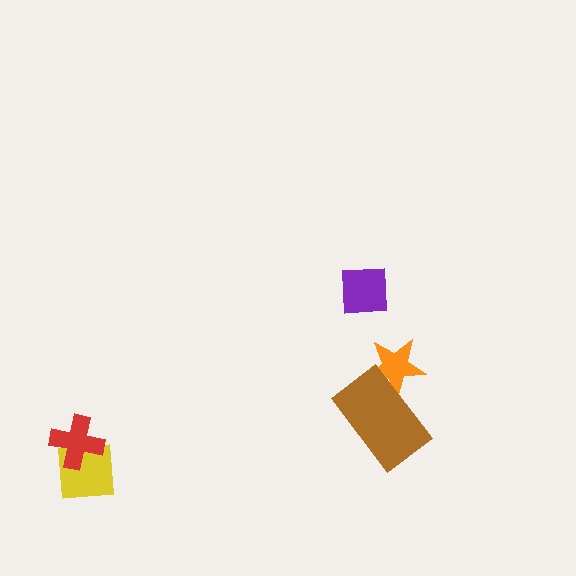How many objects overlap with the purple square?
0 objects overlap with the purple square.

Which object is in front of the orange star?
The brown rectangle is in front of the orange star.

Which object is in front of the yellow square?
The red cross is in front of the yellow square.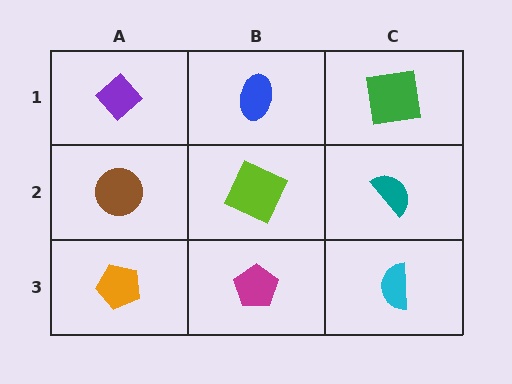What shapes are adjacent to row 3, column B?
A lime square (row 2, column B), an orange pentagon (row 3, column A), a cyan semicircle (row 3, column C).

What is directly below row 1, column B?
A lime square.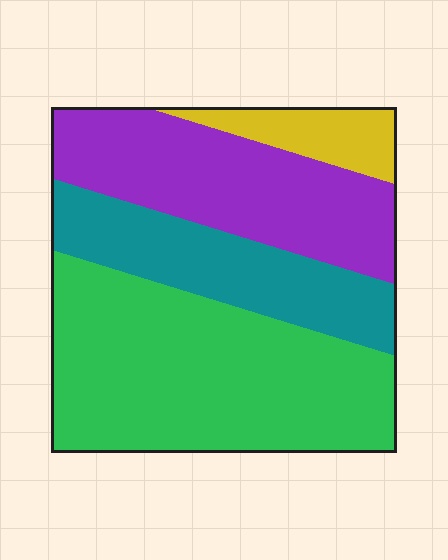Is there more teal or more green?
Green.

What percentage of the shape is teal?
Teal takes up about one fifth (1/5) of the shape.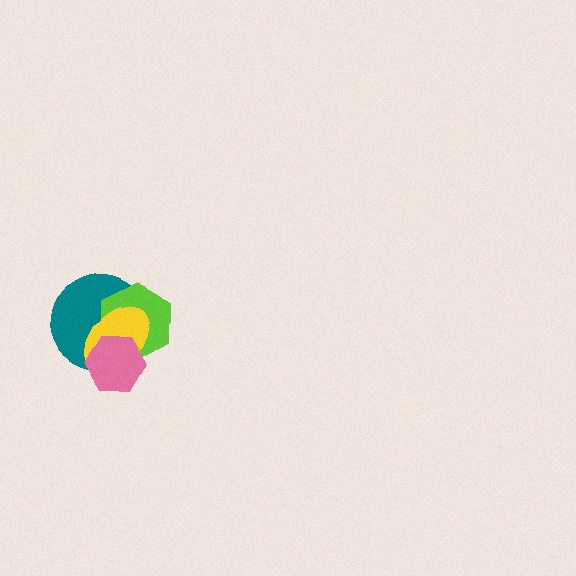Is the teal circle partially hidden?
Yes, it is partially covered by another shape.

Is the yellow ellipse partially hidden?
Yes, it is partially covered by another shape.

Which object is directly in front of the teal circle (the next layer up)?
The lime hexagon is directly in front of the teal circle.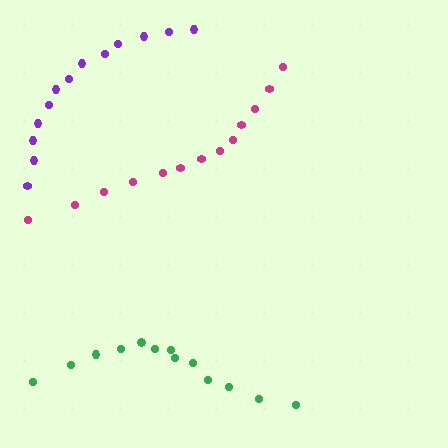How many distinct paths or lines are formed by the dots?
There are 3 distinct paths.